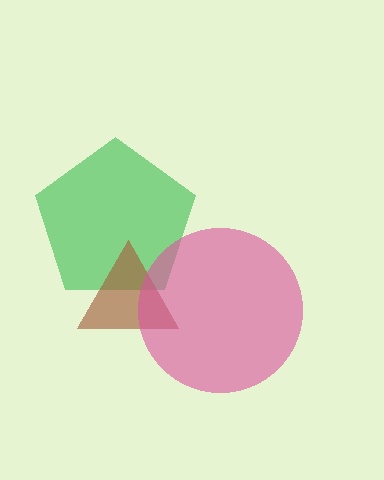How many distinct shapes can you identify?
There are 3 distinct shapes: a green pentagon, a brown triangle, a pink circle.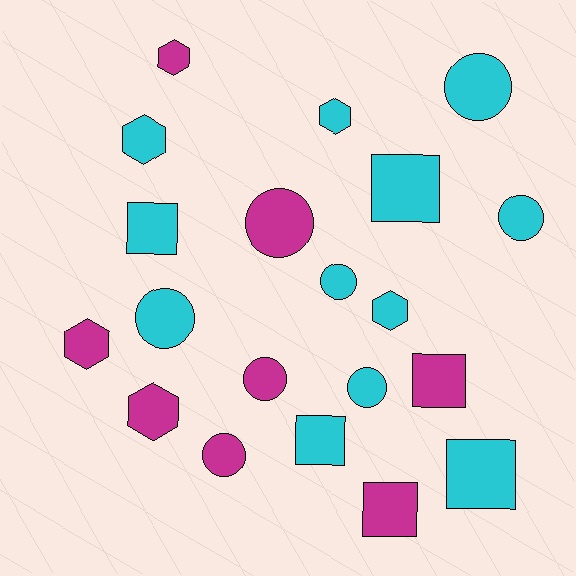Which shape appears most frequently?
Circle, with 8 objects.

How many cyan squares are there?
There are 4 cyan squares.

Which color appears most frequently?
Cyan, with 12 objects.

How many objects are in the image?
There are 20 objects.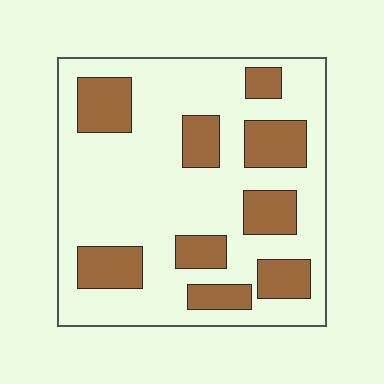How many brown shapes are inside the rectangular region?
9.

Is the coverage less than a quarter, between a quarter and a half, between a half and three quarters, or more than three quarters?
Between a quarter and a half.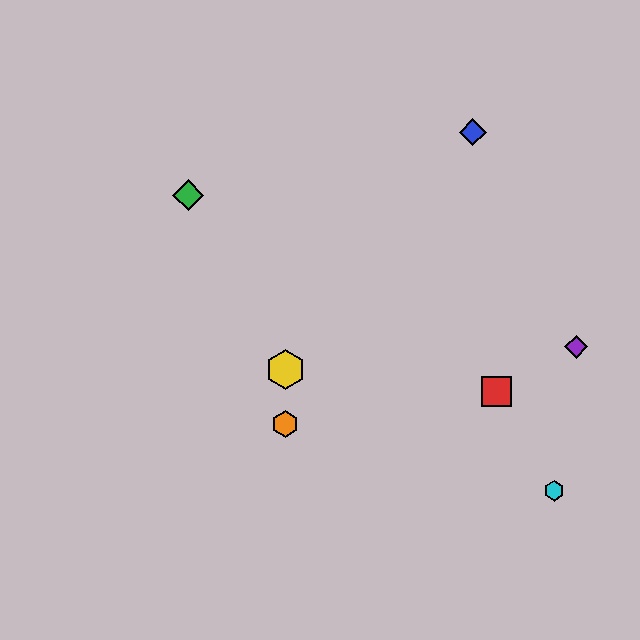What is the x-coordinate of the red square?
The red square is at x≈497.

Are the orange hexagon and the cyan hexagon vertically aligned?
No, the orange hexagon is at x≈285 and the cyan hexagon is at x≈554.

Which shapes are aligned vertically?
The yellow hexagon, the orange hexagon are aligned vertically.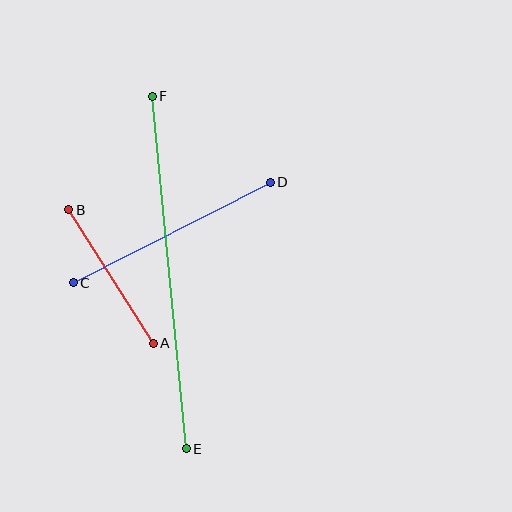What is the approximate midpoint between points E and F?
The midpoint is at approximately (169, 272) pixels.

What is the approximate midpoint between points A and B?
The midpoint is at approximately (111, 276) pixels.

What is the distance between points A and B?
The distance is approximately 158 pixels.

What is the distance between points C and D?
The distance is approximately 221 pixels.